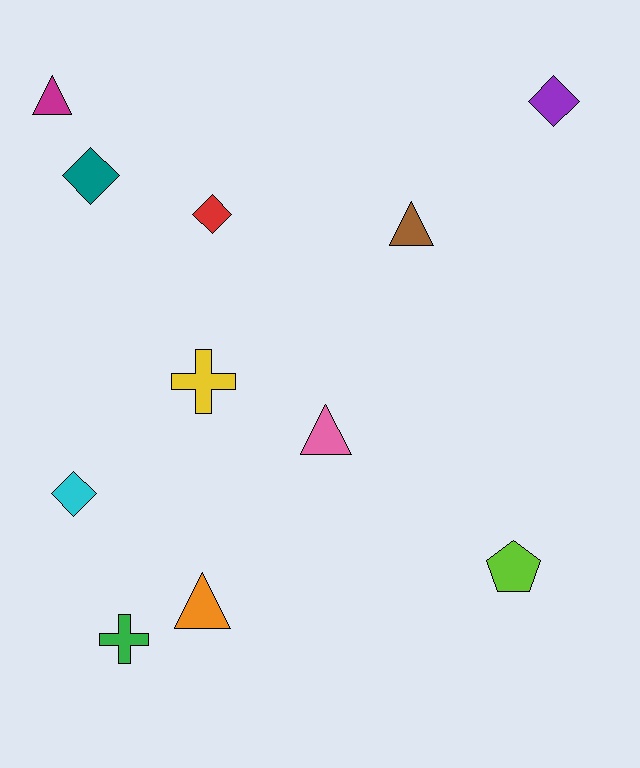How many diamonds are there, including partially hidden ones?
There are 4 diamonds.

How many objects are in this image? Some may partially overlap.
There are 11 objects.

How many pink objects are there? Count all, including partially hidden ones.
There is 1 pink object.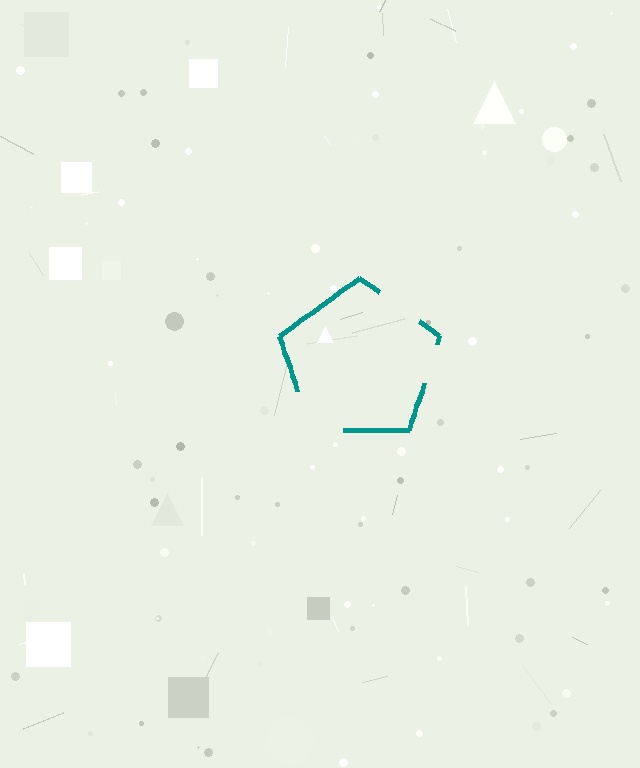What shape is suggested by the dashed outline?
The dashed outline suggests a pentagon.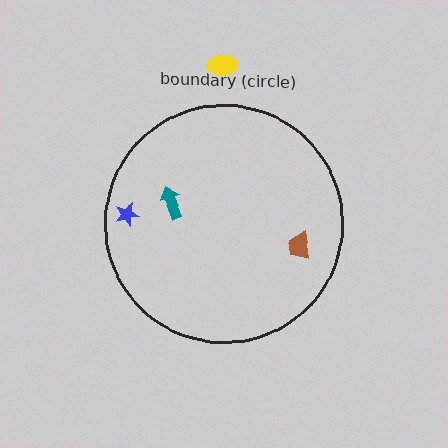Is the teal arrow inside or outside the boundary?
Inside.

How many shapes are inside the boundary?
3 inside, 1 outside.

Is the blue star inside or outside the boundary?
Inside.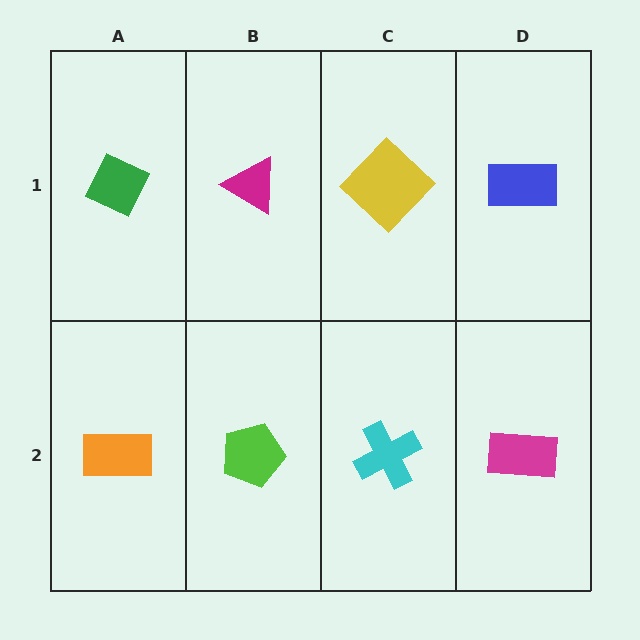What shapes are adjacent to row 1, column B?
A lime pentagon (row 2, column B), a green diamond (row 1, column A), a yellow diamond (row 1, column C).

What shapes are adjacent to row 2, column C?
A yellow diamond (row 1, column C), a lime pentagon (row 2, column B), a magenta rectangle (row 2, column D).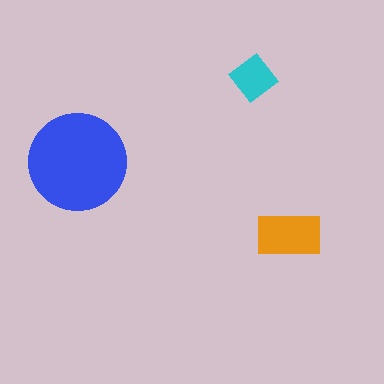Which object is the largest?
The blue circle.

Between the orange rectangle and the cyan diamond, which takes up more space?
The orange rectangle.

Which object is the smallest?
The cyan diamond.